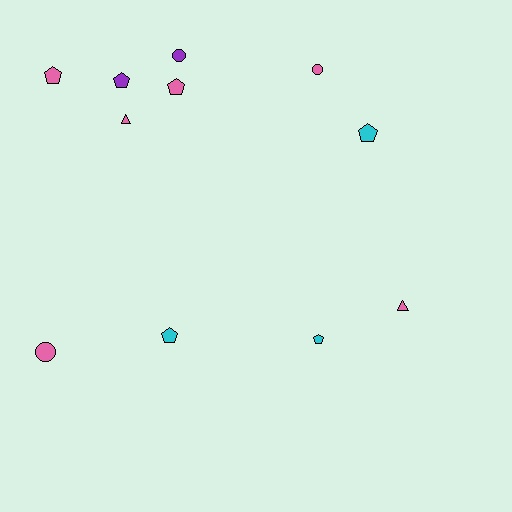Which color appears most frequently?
Pink, with 6 objects.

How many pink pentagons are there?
There are 2 pink pentagons.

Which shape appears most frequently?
Pentagon, with 6 objects.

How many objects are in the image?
There are 11 objects.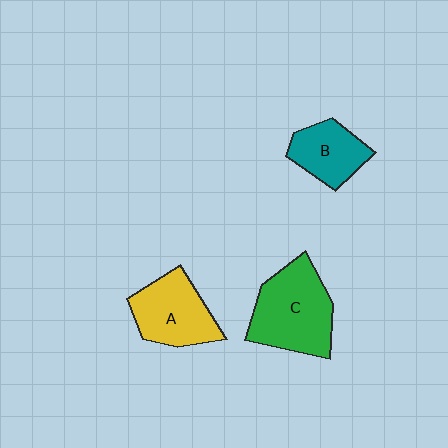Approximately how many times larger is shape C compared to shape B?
Approximately 1.6 times.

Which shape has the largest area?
Shape C (green).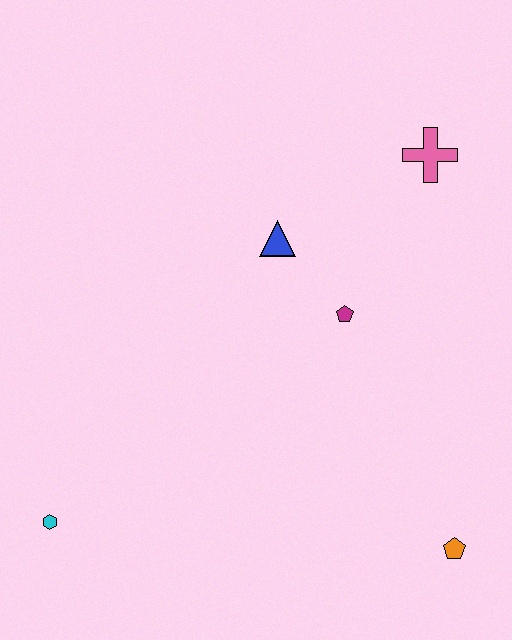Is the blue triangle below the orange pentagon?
No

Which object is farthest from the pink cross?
The cyan hexagon is farthest from the pink cross.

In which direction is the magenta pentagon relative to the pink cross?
The magenta pentagon is below the pink cross.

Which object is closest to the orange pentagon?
The magenta pentagon is closest to the orange pentagon.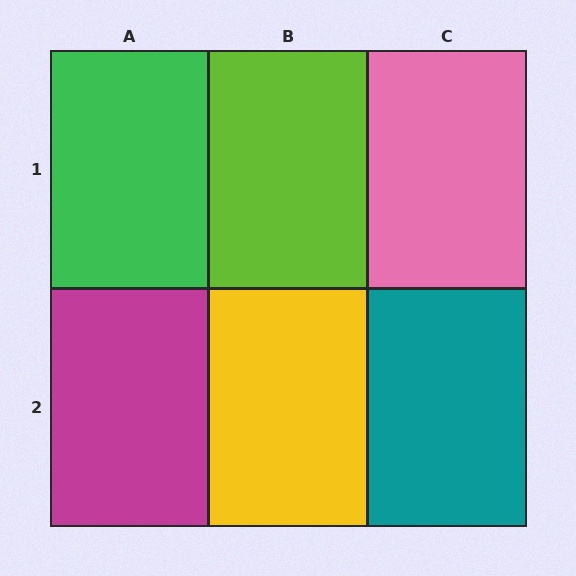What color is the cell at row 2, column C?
Teal.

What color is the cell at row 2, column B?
Yellow.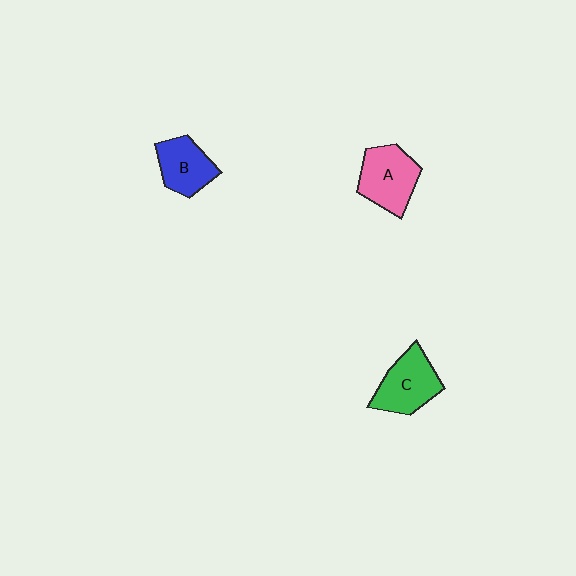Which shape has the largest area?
Shape A (pink).